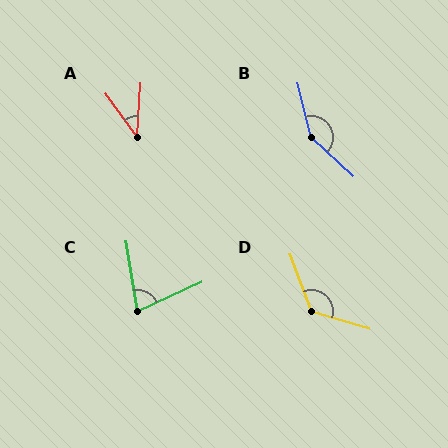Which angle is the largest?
B, at approximately 146 degrees.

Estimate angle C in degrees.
Approximately 74 degrees.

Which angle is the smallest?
A, at approximately 40 degrees.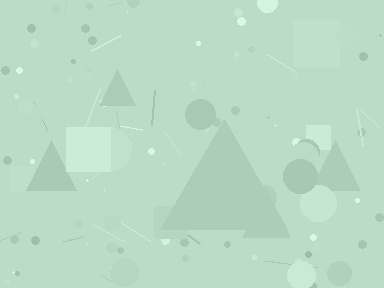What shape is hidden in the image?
A triangle is hidden in the image.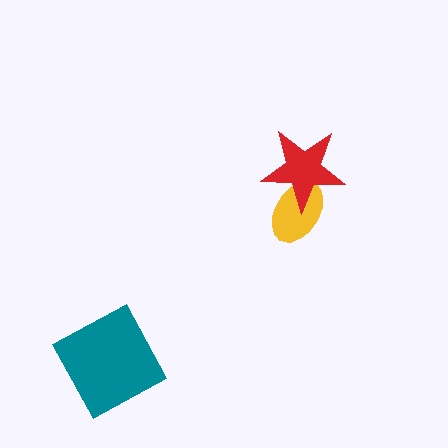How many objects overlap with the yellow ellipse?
1 object overlaps with the yellow ellipse.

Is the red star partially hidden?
No, no other shape covers it.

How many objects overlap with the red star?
1 object overlaps with the red star.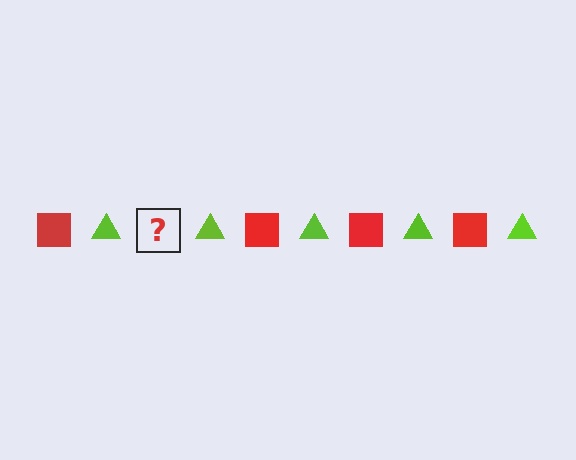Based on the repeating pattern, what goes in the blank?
The blank should be a red square.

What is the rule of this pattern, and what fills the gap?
The rule is that the pattern alternates between red square and lime triangle. The gap should be filled with a red square.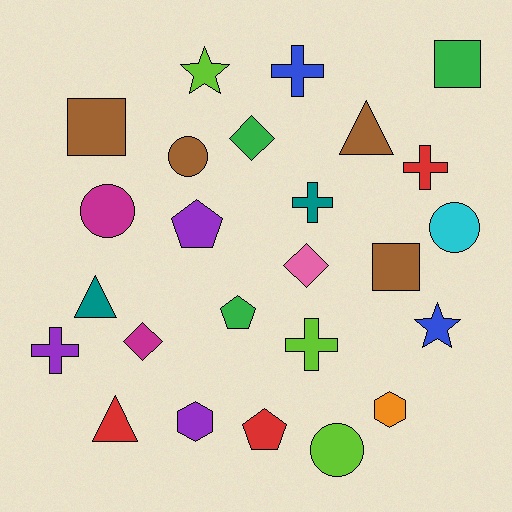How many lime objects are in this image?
There are 3 lime objects.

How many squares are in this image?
There are 3 squares.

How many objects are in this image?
There are 25 objects.